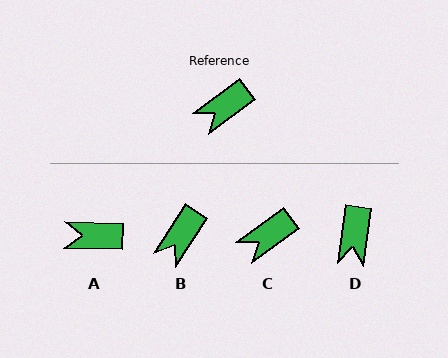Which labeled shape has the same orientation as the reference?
C.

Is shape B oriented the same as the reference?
No, it is off by about 20 degrees.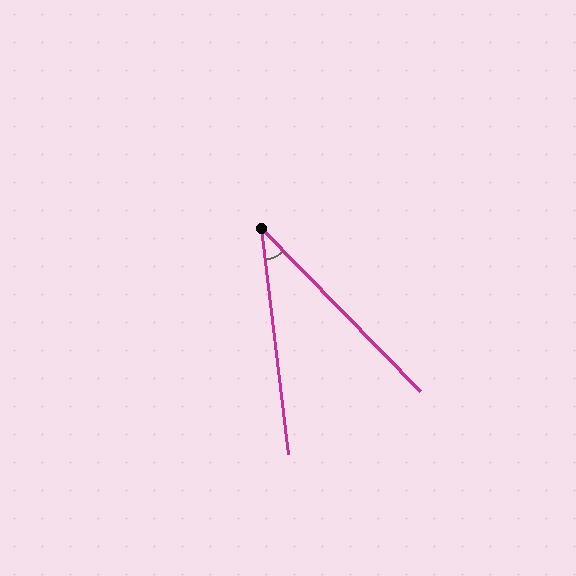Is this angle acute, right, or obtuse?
It is acute.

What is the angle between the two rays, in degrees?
Approximately 37 degrees.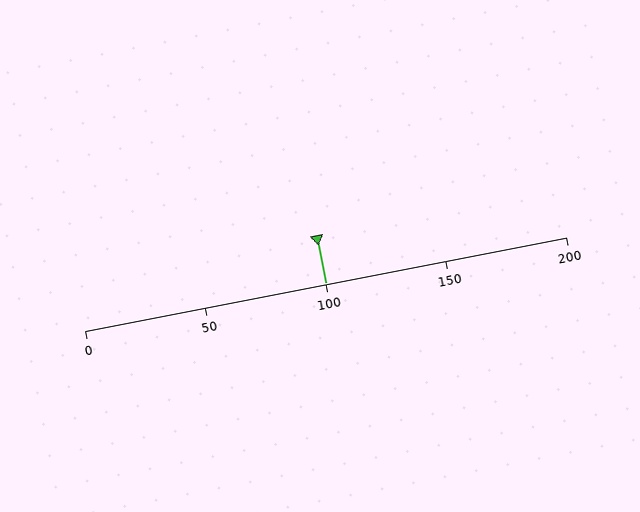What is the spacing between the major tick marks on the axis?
The major ticks are spaced 50 apart.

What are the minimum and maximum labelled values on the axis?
The axis runs from 0 to 200.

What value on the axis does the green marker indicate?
The marker indicates approximately 100.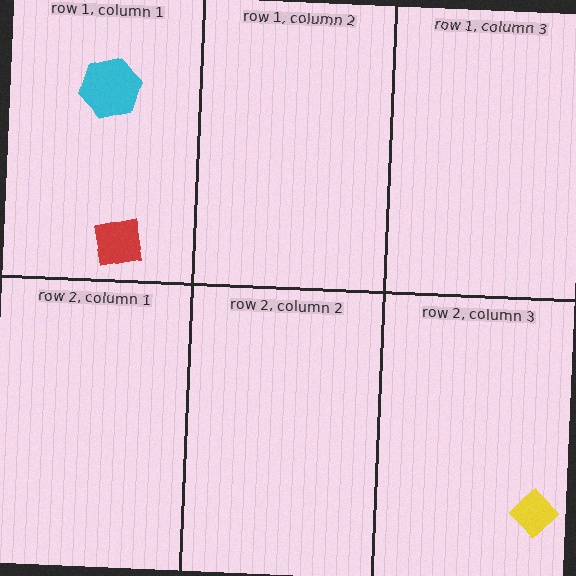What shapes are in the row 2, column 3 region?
The yellow diamond.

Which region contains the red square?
The row 1, column 1 region.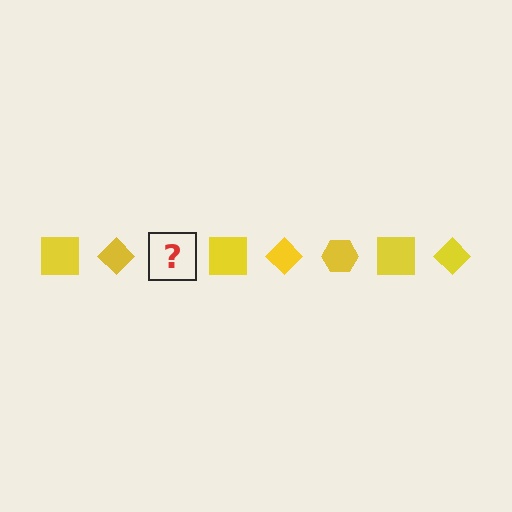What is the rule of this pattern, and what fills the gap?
The rule is that the pattern cycles through square, diamond, hexagon shapes in yellow. The gap should be filled with a yellow hexagon.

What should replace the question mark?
The question mark should be replaced with a yellow hexagon.